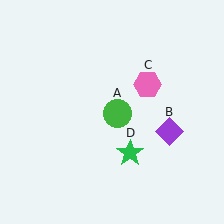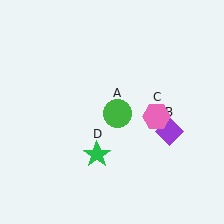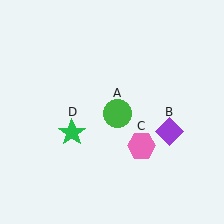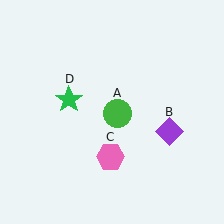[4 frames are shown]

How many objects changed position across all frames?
2 objects changed position: pink hexagon (object C), green star (object D).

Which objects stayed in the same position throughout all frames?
Green circle (object A) and purple diamond (object B) remained stationary.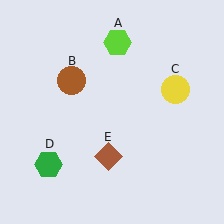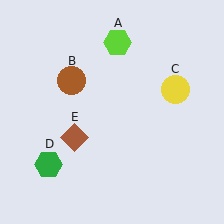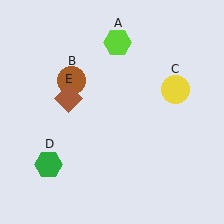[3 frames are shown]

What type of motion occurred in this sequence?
The brown diamond (object E) rotated clockwise around the center of the scene.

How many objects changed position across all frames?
1 object changed position: brown diamond (object E).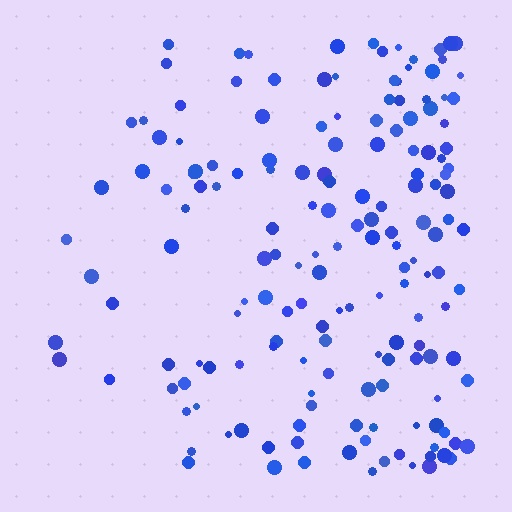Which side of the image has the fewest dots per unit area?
The left.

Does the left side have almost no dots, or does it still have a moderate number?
Still a moderate number, just noticeably fewer than the right.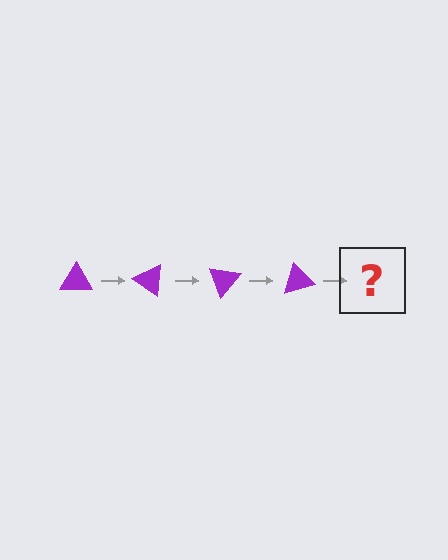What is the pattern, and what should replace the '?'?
The pattern is that the triangle rotates 35 degrees each step. The '?' should be a purple triangle rotated 140 degrees.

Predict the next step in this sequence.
The next step is a purple triangle rotated 140 degrees.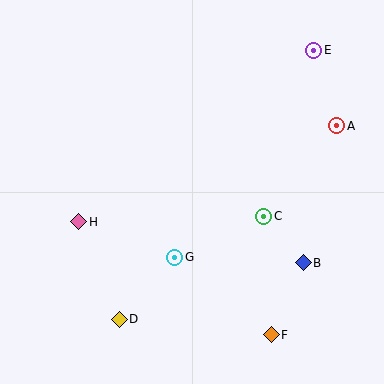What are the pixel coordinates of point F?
Point F is at (271, 335).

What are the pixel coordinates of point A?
Point A is at (337, 126).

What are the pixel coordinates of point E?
Point E is at (314, 50).